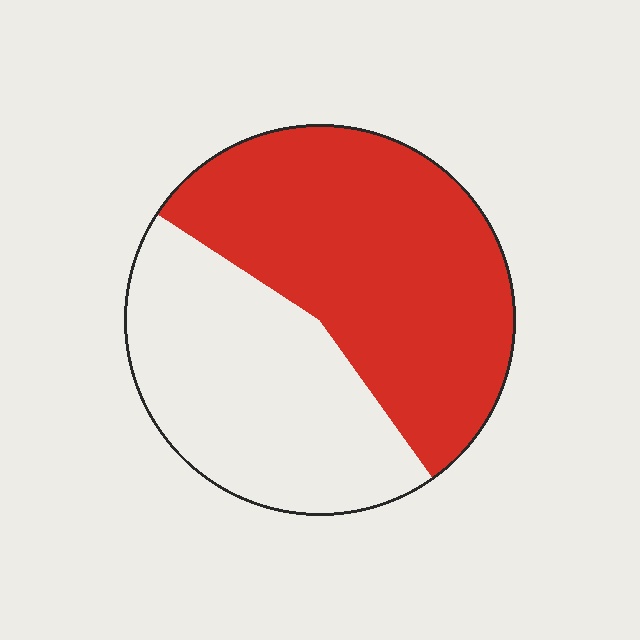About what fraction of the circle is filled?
About three fifths (3/5).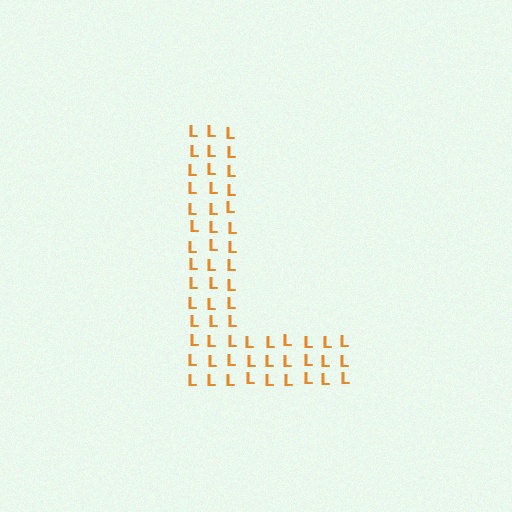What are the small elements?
The small elements are letter L's.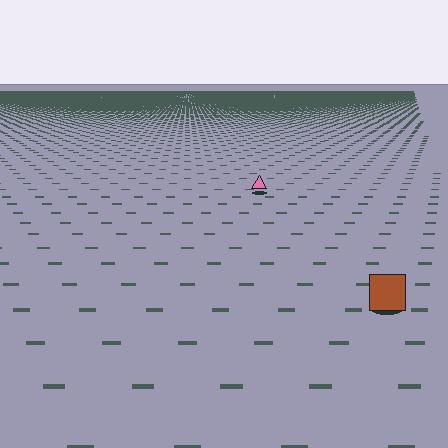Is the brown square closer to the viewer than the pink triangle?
Yes. The brown square is closer — you can tell from the texture gradient: the ground texture is coarser near it.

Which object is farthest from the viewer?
The pink triangle is farthest from the viewer. It appears smaller and the ground texture around it is denser.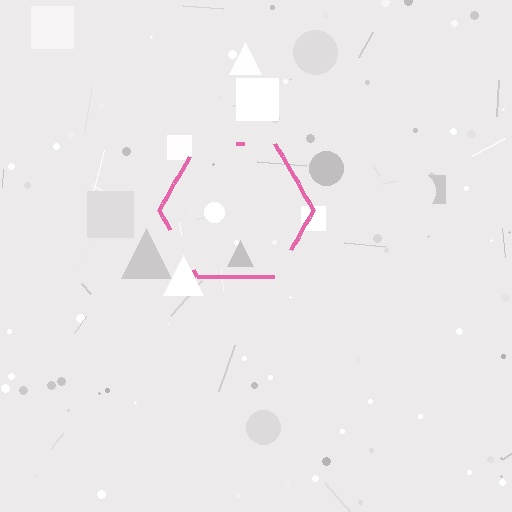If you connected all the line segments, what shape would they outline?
They would outline a hexagon.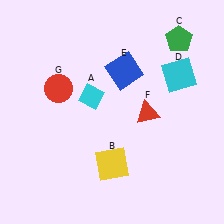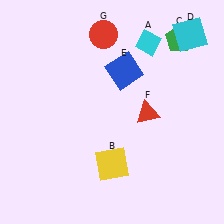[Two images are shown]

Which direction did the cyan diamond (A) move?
The cyan diamond (A) moved right.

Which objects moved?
The objects that moved are: the cyan diamond (A), the cyan square (D), the red circle (G).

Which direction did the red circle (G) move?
The red circle (G) moved up.